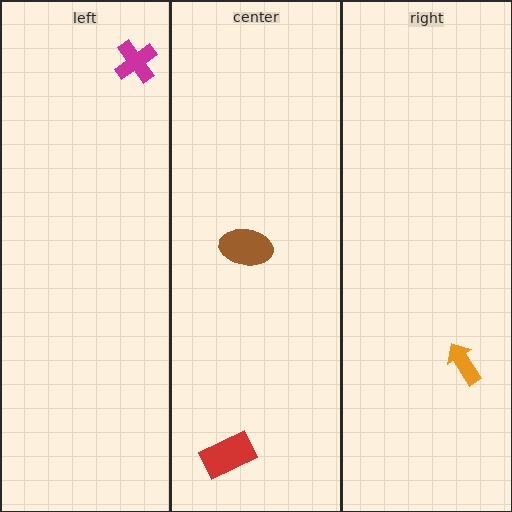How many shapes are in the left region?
1.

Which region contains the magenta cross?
The left region.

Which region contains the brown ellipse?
The center region.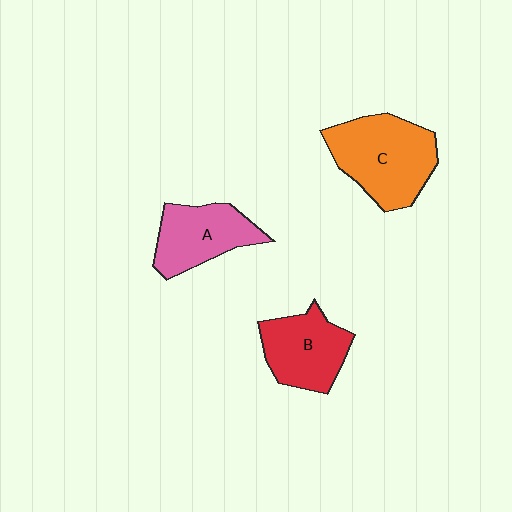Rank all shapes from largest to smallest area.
From largest to smallest: C (orange), B (red), A (pink).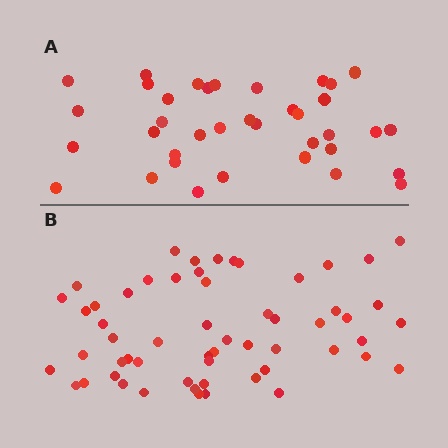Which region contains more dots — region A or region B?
Region B (the bottom region) has more dots.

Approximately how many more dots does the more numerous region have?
Region B has approximately 20 more dots than region A.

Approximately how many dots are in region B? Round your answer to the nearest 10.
About 60 dots. (The exact count is 57, which rounds to 60.)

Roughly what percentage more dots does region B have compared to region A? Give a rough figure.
About 55% more.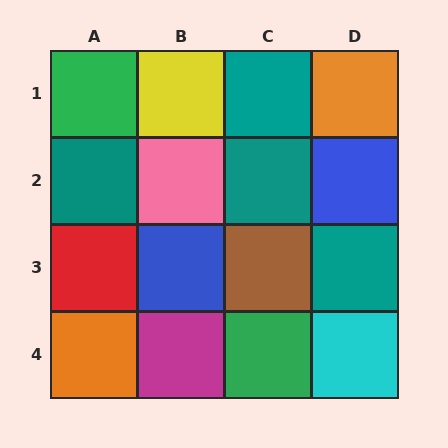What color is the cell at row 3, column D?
Teal.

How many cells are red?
1 cell is red.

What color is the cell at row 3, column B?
Blue.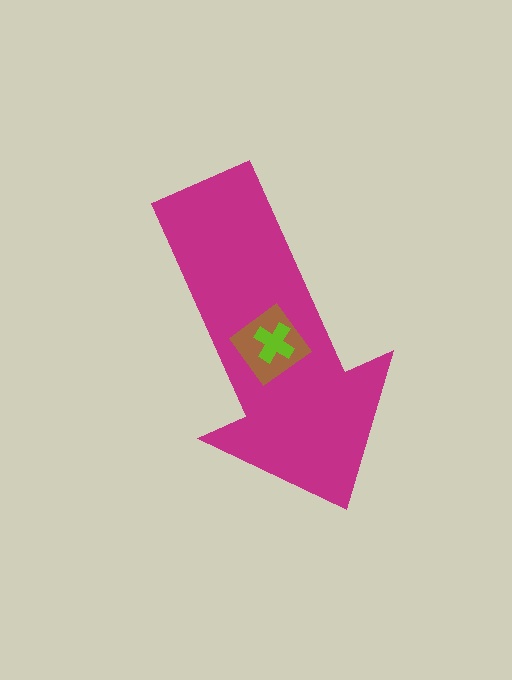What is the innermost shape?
The lime cross.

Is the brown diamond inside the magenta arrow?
Yes.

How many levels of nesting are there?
3.